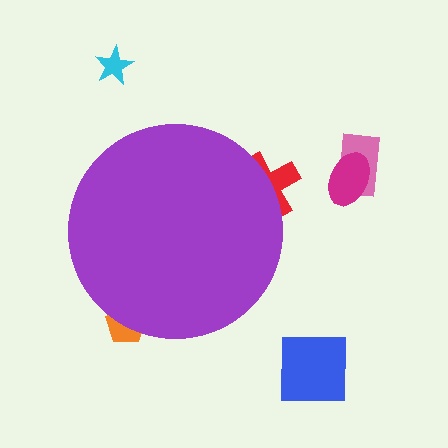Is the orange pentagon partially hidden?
Yes, the orange pentagon is partially hidden behind the purple circle.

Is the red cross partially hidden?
Yes, the red cross is partially hidden behind the purple circle.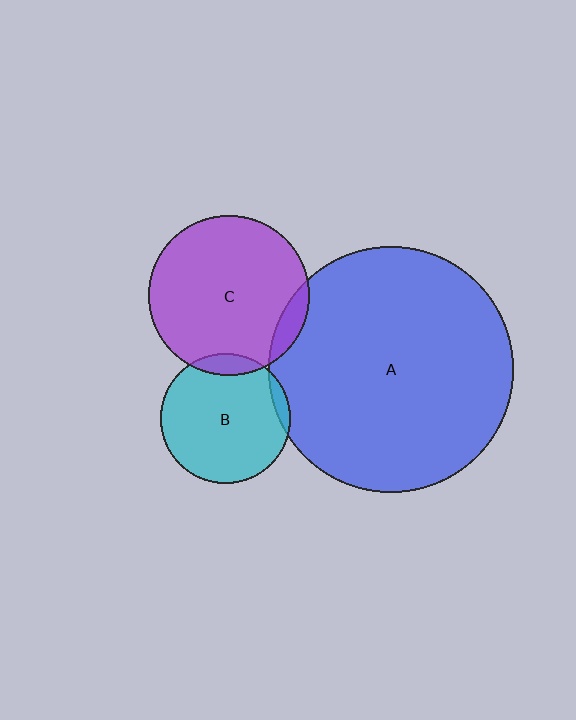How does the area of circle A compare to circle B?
Approximately 3.6 times.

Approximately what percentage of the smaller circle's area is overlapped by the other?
Approximately 10%.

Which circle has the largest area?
Circle A (blue).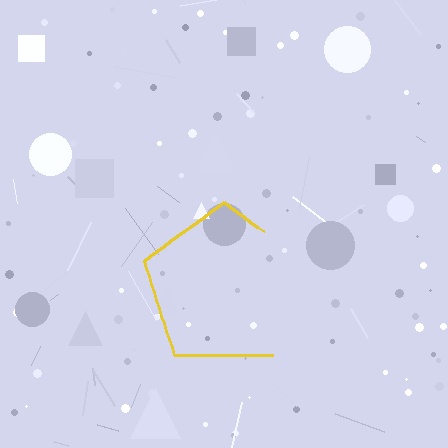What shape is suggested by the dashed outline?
The dashed outline suggests a pentagon.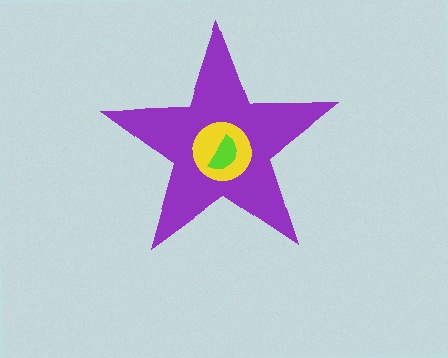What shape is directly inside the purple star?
The yellow circle.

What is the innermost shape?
The lime semicircle.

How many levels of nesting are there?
3.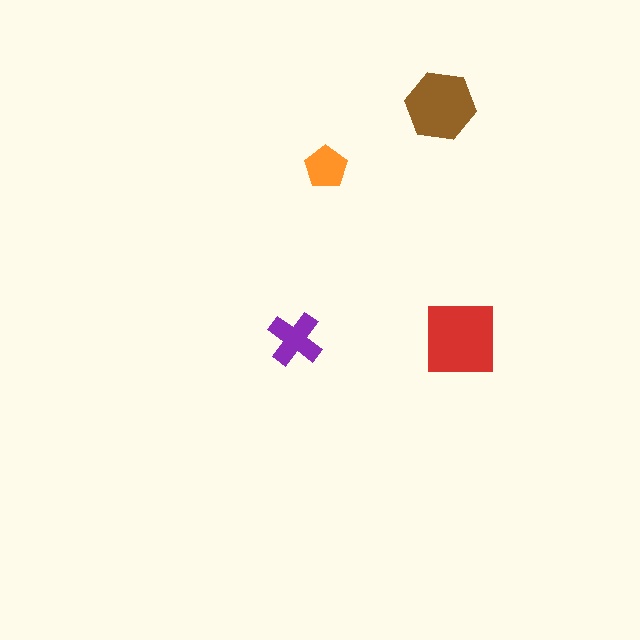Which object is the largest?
The red square.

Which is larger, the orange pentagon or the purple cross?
The purple cross.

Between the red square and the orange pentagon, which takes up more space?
The red square.